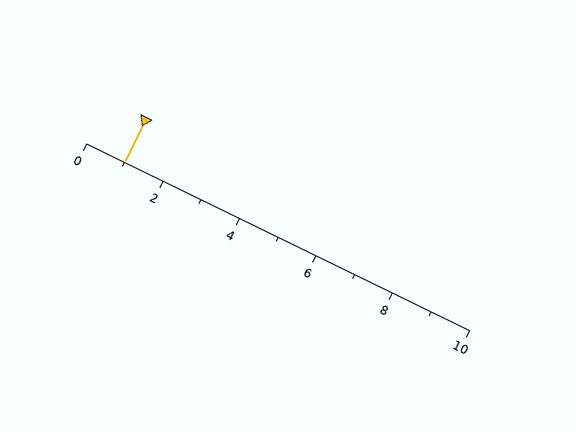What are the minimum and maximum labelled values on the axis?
The axis runs from 0 to 10.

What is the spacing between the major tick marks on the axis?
The major ticks are spaced 2 apart.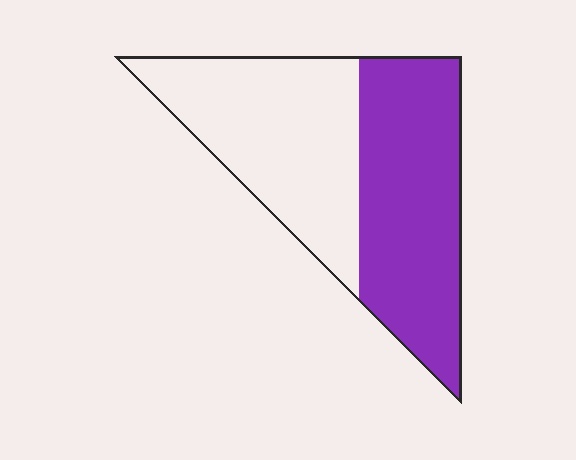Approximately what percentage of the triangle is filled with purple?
Approximately 50%.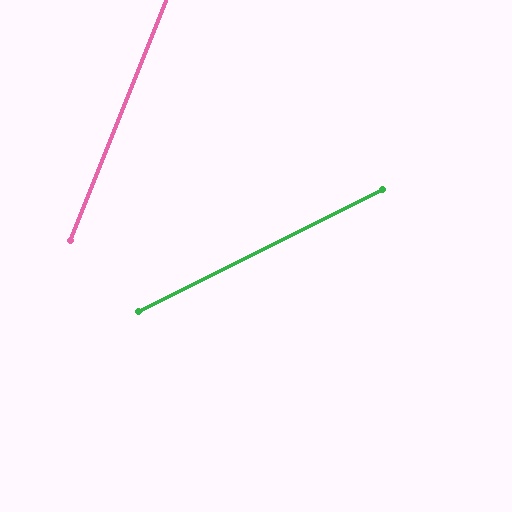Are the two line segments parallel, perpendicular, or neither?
Neither parallel nor perpendicular — they differ by about 42°.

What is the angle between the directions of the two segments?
Approximately 42 degrees.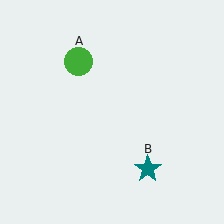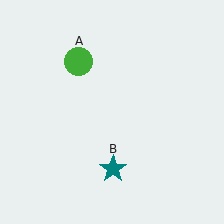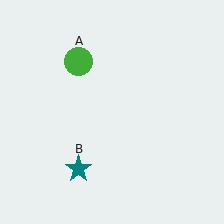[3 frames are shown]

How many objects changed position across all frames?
1 object changed position: teal star (object B).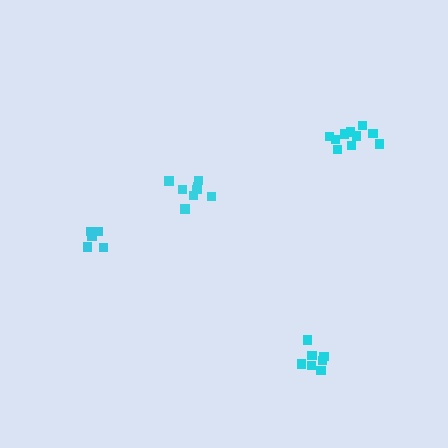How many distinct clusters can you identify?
There are 4 distinct clusters.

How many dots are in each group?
Group 1: 10 dots, Group 2: 5 dots, Group 3: 8 dots, Group 4: 7 dots (30 total).